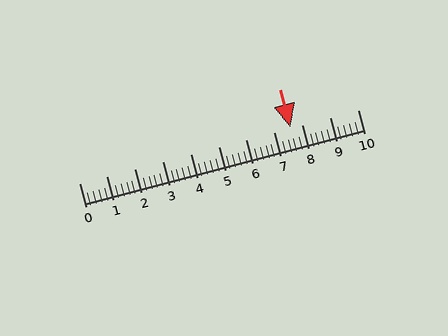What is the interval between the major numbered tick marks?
The major tick marks are spaced 1 units apart.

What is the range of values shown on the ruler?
The ruler shows values from 0 to 10.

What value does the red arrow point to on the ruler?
The red arrow points to approximately 7.6.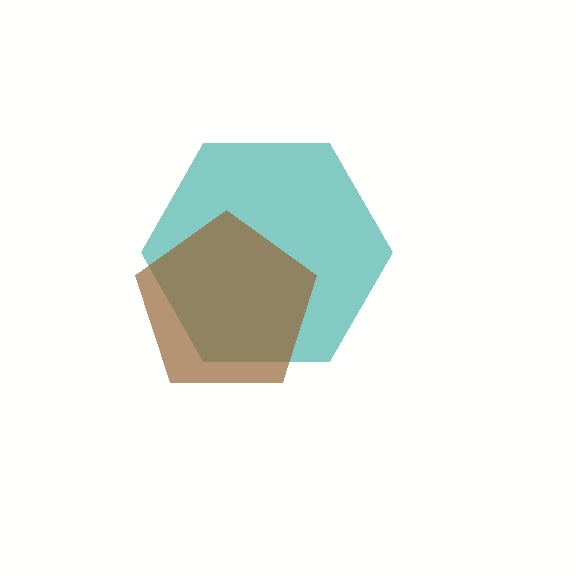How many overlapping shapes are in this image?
There are 2 overlapping shapes in the image.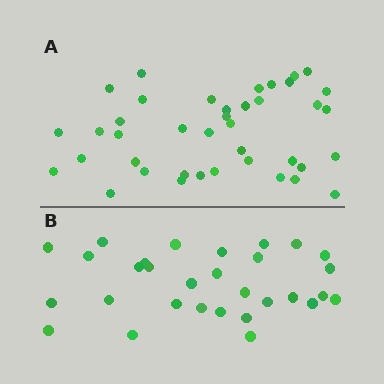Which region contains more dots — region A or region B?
Region A (the top region) has more dots.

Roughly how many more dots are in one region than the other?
Region A has roughly 10 or so more dots than region B.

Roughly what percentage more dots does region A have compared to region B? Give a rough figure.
About 35% more.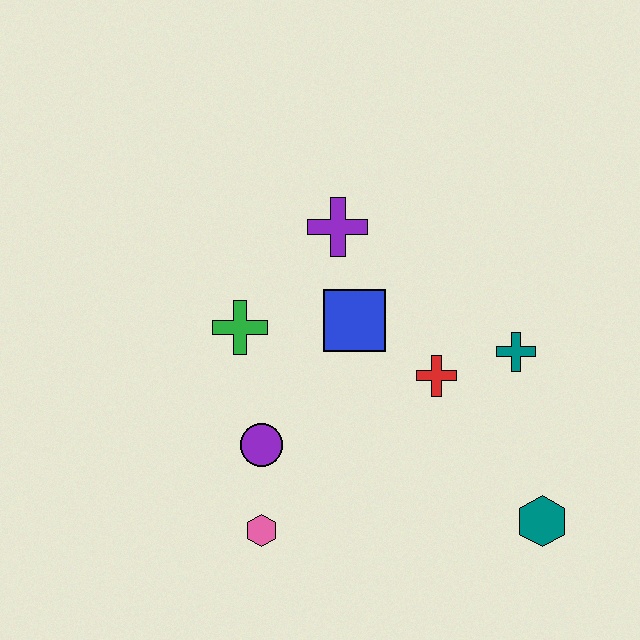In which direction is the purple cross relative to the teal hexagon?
The purple cross is above the teal hexagon.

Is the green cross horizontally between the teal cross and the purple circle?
No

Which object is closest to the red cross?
The teal cross is closest to the red cross.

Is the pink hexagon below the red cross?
Yes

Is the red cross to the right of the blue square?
Yes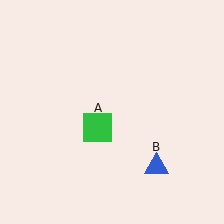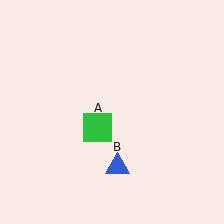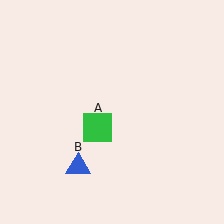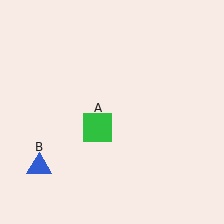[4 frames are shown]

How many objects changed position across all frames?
1 object changed position: blue triangle (object B).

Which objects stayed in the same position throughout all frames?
Green square (object A) remained stationary.